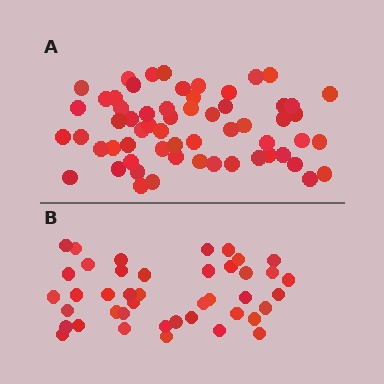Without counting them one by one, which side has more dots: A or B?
Region A (the top region) has more dots.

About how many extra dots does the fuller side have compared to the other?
Region A has approximately 20 more dots than region B.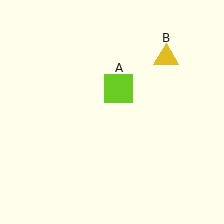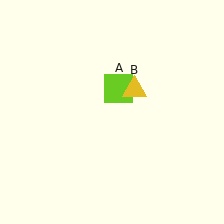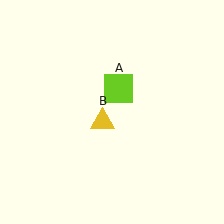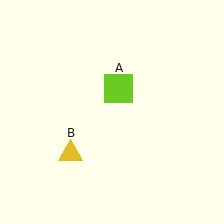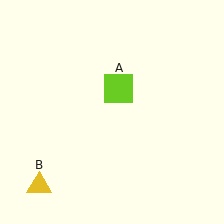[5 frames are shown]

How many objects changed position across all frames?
1 object changed position: yellow triangle (object B).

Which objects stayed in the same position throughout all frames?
Lime square (object A) remained stationary.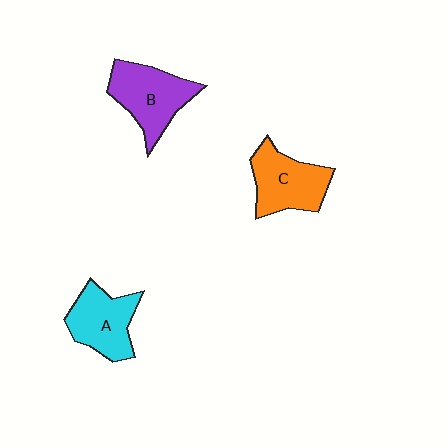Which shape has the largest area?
Shape B (purple).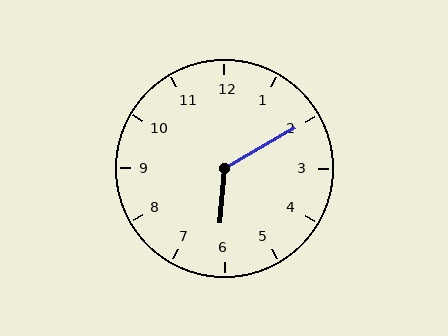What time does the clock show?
6:10.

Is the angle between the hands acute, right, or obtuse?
It is obtuse.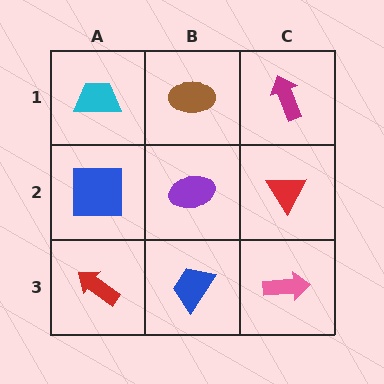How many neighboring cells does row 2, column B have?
4.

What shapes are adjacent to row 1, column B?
A purple ellipse (row 2, column B), a cyan trapezoid (row 1, column A), a magenta arrow (row 1, column C).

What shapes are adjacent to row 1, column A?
A blue square (row 2, column A), a brown ellipse (row 1, column B).